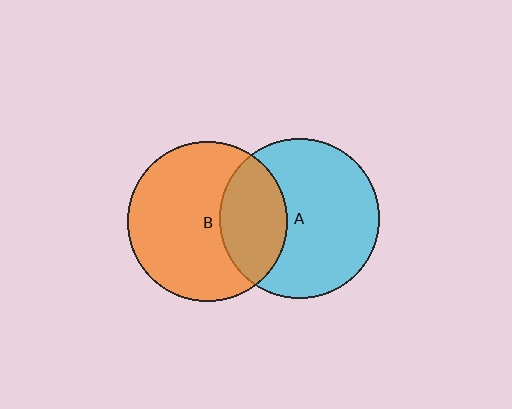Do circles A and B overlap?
Yes.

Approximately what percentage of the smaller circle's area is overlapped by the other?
Approximately 30%.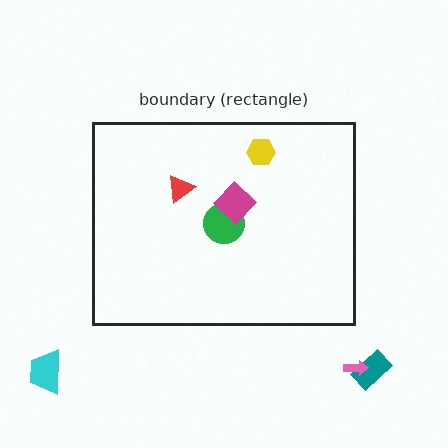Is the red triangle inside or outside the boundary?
Inside.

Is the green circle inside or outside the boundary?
Inside.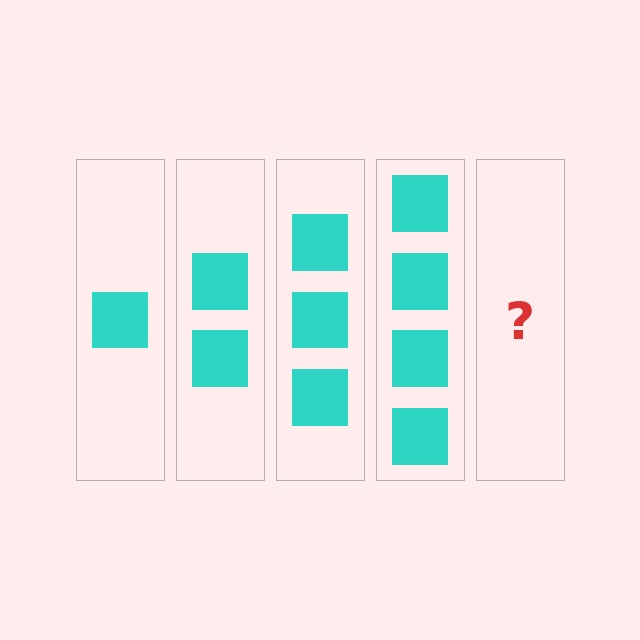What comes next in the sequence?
The next element should be 5 squares.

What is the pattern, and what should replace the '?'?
The pattern is that each step adds one more square. The '?' should be 5 squares.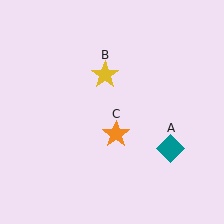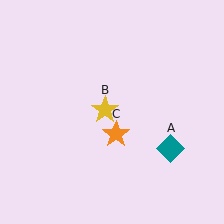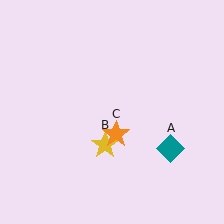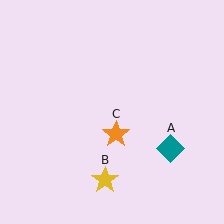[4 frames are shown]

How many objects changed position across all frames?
1 object changed position: yellow star (object B).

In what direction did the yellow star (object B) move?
The yellow star (object B) moved down.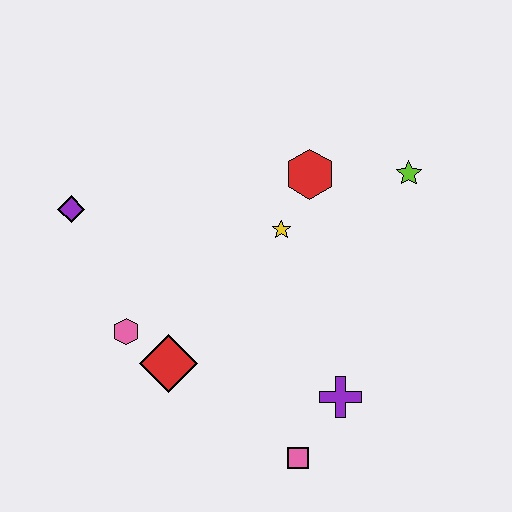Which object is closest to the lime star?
The red hexagon is closest to the lime star.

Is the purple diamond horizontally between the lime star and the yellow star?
No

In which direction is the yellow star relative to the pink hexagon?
The yellow star is to the right of the pink hexagon.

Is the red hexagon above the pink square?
Yes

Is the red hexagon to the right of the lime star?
No